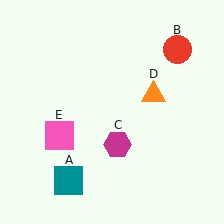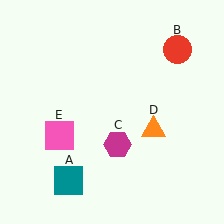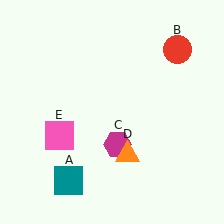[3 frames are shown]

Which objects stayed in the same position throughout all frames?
Teal square (object A) and red circle (object B) and magenta hexagon (object C) and pink square (object E) remained stationary.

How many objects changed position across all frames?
1 object changed position: orange triangle (object D).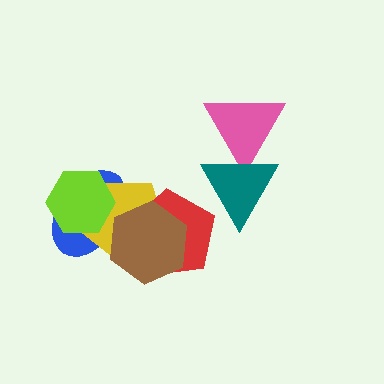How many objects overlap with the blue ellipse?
3 objects overlap with the blue ellipse.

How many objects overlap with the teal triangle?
1 object overlaps with the teal triangle.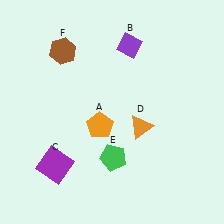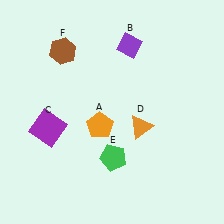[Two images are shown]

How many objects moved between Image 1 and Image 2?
1 object moved between the two images.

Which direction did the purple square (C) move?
The purple square (C) moved up.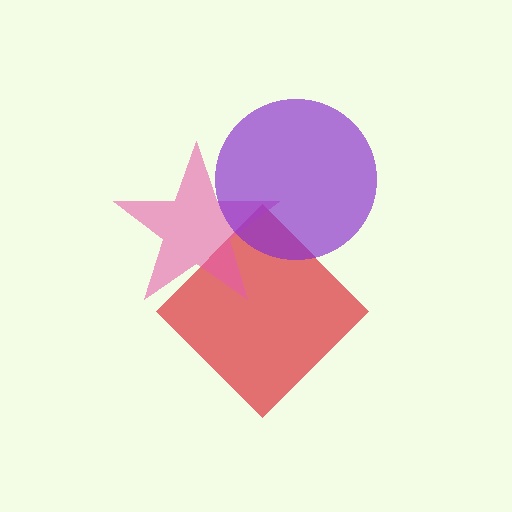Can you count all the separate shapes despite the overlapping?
Yes, there are 3 separate shapes.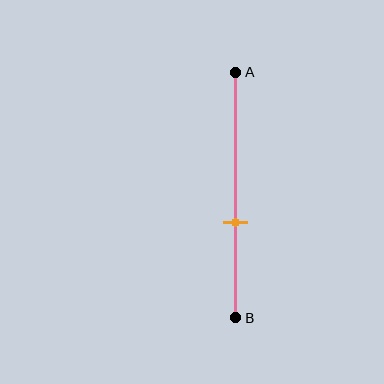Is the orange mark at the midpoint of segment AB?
No, the mark is at about 60% from A, not at the 50% midpoint.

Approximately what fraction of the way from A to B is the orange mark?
The orange mark is approximately 60% of the way from A to B.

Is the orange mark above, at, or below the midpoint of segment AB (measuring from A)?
The orange mark is below the midpoint of segment AB.